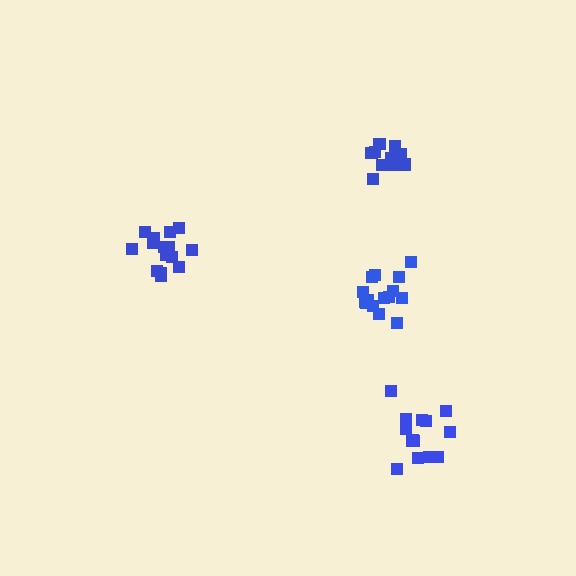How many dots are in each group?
Group 1: 15 dots, Group 2: 15 dots, Group 3: 14 dots, Group 4: 11 dots (55 total).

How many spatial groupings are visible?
There are 4 spatial groupings.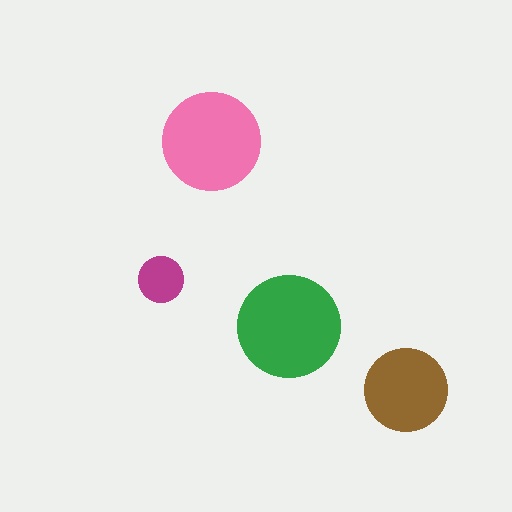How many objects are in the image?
There are 4 objects in the image.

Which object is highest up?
The pink circle is topmost.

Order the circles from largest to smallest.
the green one, the pink one, the brown one, the magenta one.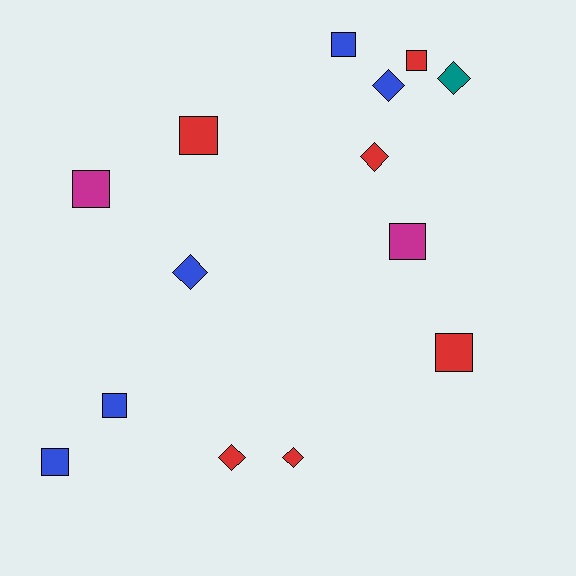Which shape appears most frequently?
Square, with 8 objects.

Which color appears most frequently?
Red, with 6 objects.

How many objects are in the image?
There are 14 objects.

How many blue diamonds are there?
There are 2 blue diamonds.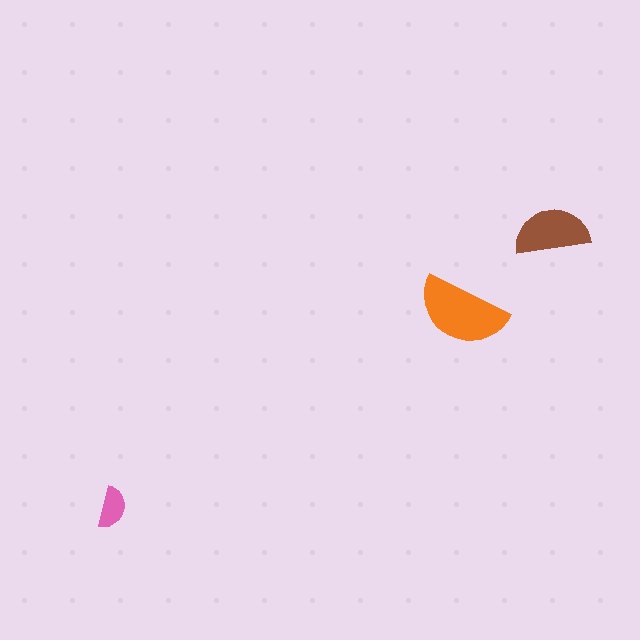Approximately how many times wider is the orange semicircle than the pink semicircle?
About 2 times wider.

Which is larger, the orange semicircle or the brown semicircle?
The orange one.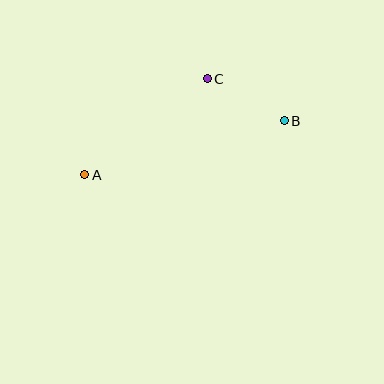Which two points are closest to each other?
Points B and C are closest to each other.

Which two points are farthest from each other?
Points A and B are farthest from each other.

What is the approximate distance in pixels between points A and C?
The distance between A and C is approximately 156 pixels.